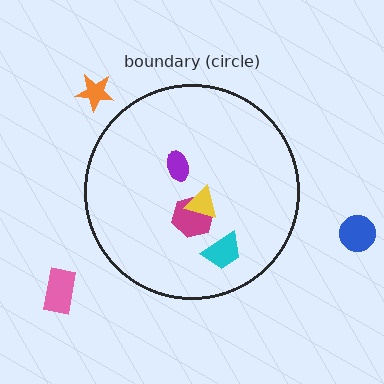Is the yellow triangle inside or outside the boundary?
Inside.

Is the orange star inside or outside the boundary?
Outside.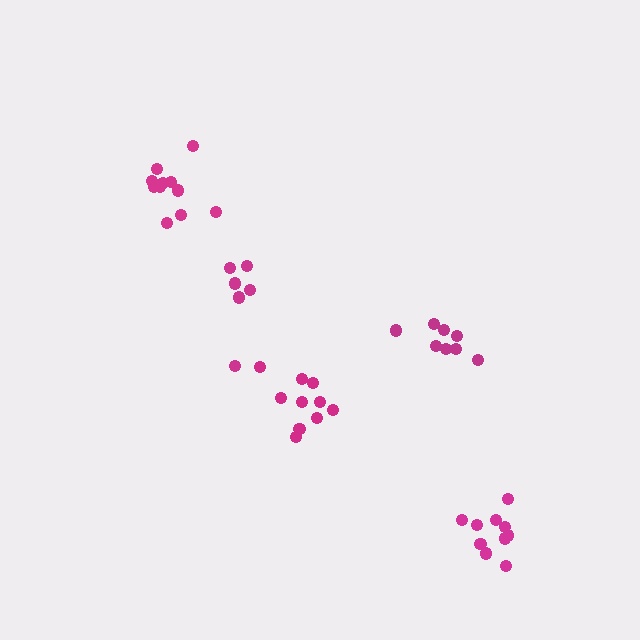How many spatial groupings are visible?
There are 5 spatial groupings.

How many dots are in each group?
Group 1: 6 dots, Group 2: 8 dots, Group 3: 10 dots, Group 4: 10 dots, Group 5: 11 dots (45 total).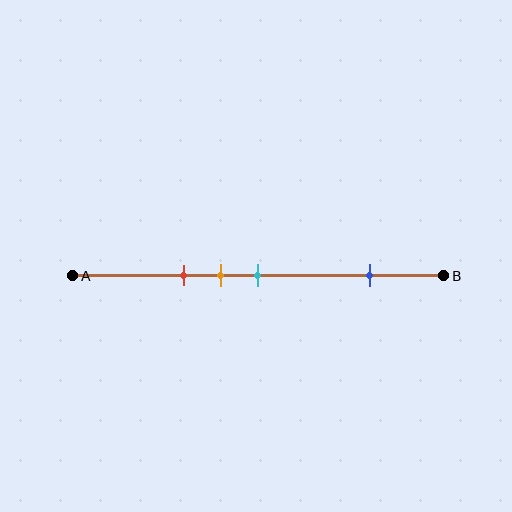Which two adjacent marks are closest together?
The orange and cyan marks are the closest adjacent pair.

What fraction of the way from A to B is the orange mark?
The orange mark is approximately 40% (0.4) of the way from A to B.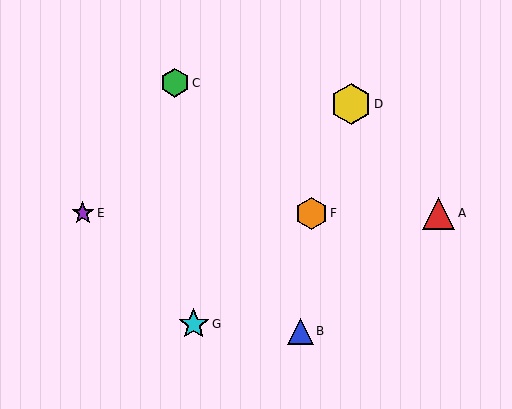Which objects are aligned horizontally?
Objects A, E, F are aligned horizontally.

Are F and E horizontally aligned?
Yes, both are at y≈213.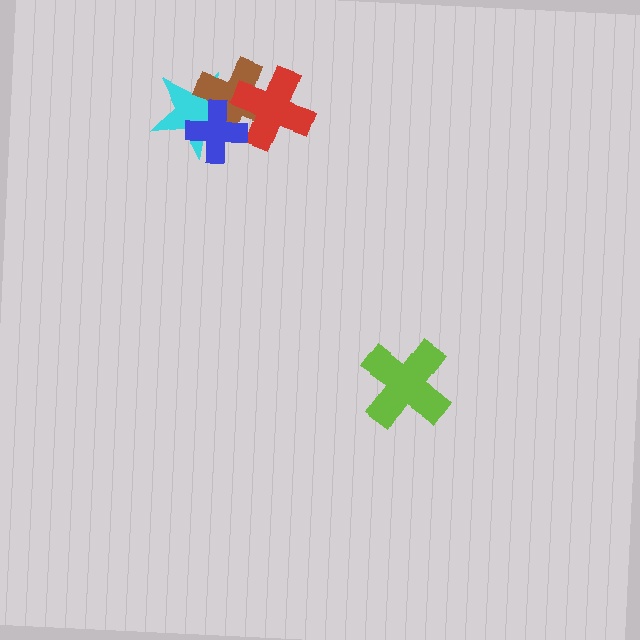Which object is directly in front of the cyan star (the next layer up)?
The brown cross is directly in front of the cyan star.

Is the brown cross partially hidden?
Yes, it is partially covered by another shape.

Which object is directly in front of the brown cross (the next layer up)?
The red cross is directly in front of the brown cross.